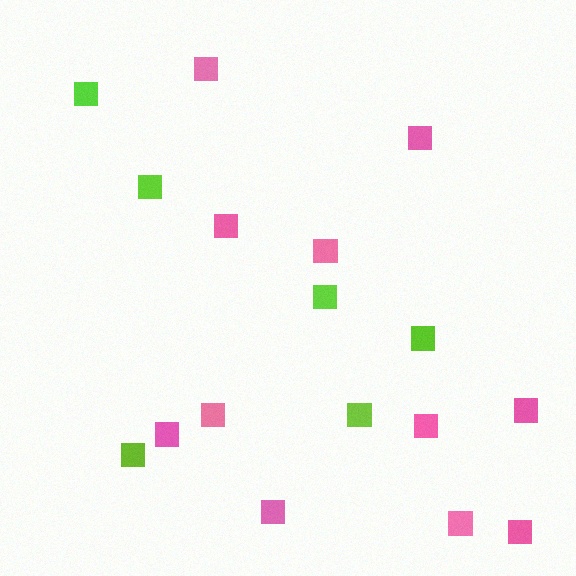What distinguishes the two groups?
There are 2 groups: one group of lime squares (6) and one group of pink squares (11).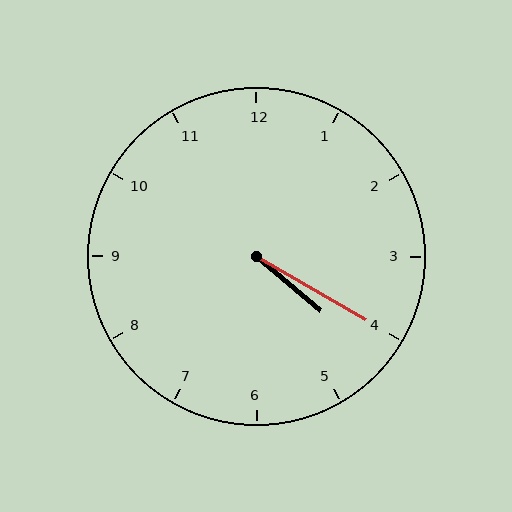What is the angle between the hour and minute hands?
Approximately 10 degrees.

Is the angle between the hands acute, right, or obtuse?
It is acute.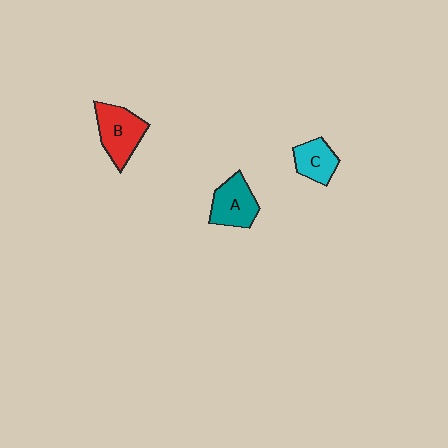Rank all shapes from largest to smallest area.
From largest to smallest: B (red), A (teal), C (cyan).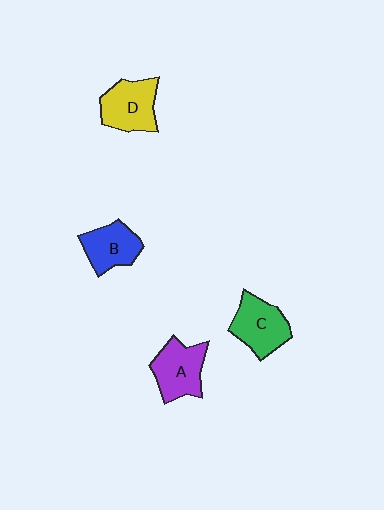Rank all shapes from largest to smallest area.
From largest to smallest: C (green), D (yellow), A (purple), B (blue).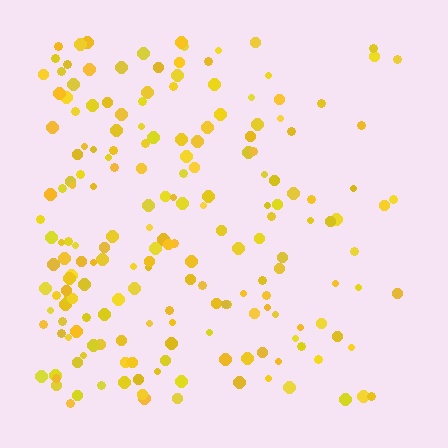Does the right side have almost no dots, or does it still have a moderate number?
Still a moderate number, just noticeably fewer than the left.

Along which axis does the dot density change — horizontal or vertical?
Horizontal.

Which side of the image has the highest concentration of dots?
The left.